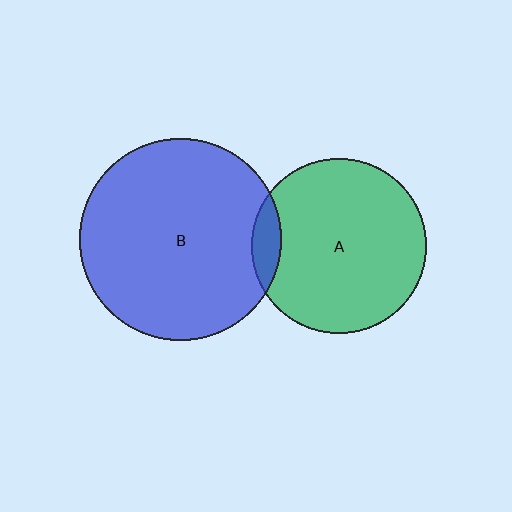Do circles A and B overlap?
Yes.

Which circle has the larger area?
Circle B (blue).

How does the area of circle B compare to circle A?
Approximately 1.3 times.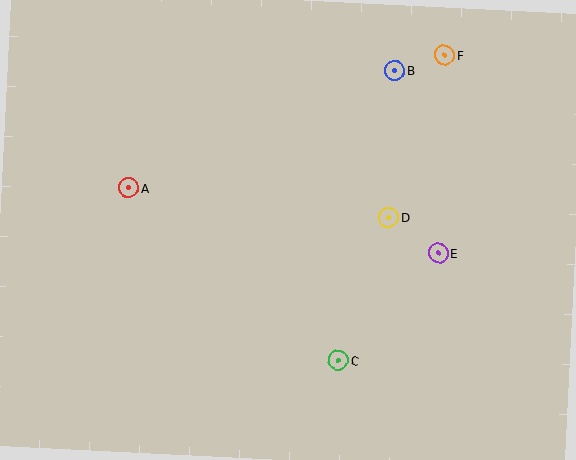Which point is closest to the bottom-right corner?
Point E is closest to the bottom-right corner.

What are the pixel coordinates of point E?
Point E is at (438, 253).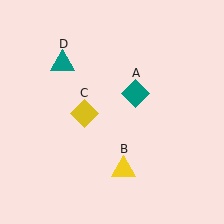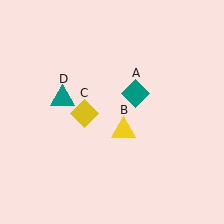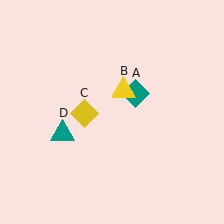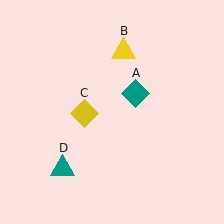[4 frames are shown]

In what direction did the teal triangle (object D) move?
The teal triangle (object D) moved down.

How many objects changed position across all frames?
2 objects changed position: yellow triangle (object B), teal triangle (object D).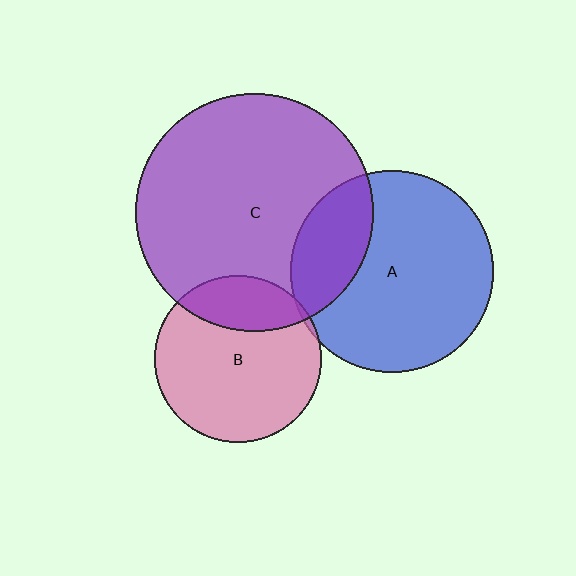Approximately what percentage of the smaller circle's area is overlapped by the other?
Approximately 25%.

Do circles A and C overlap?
Yes.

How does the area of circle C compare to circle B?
Approximately 2.0 times.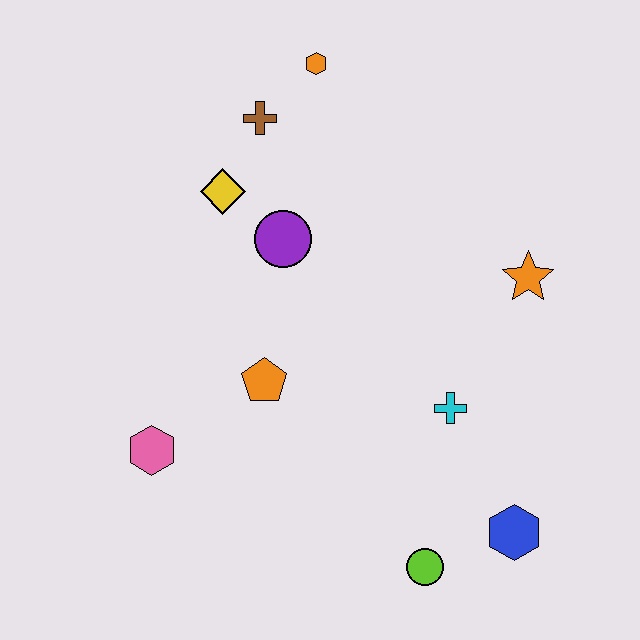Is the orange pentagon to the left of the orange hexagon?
Yes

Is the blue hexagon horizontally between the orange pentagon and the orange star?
Yes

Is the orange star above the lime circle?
Yes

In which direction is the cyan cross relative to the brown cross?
The cyan cross is below the brown cross.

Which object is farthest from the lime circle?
The orange hexagon is farthest from the lime circle.